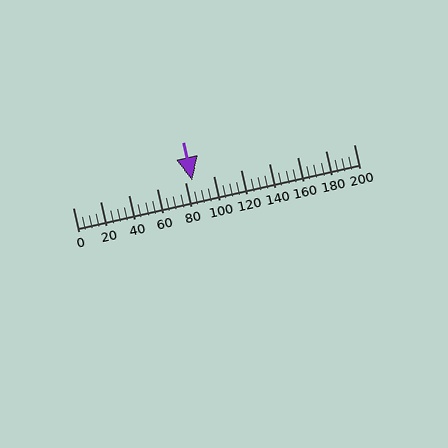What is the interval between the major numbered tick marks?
The major tick marks are spaced 20 units apart.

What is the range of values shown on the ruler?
The ruler shows values from 0 to 200.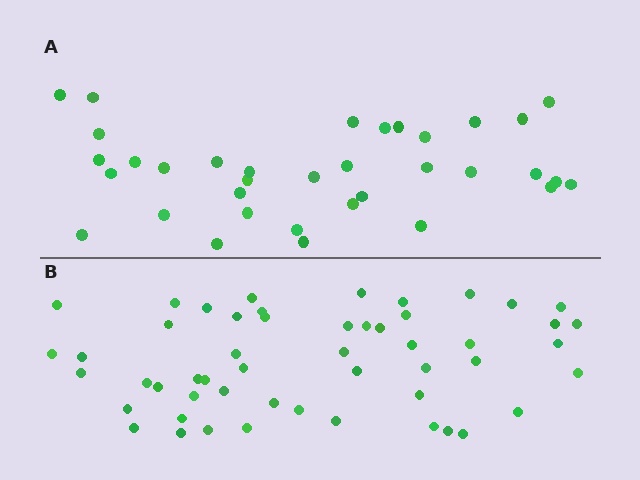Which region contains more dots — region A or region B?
Region B (the bottom region) has more dots.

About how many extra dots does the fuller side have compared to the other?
Region B has approximately 15 more dots than region A.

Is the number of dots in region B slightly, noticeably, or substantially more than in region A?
Region B has substantially more. The ratio is roughly 1.5 to 1.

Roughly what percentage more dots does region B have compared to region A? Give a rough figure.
About 50% more.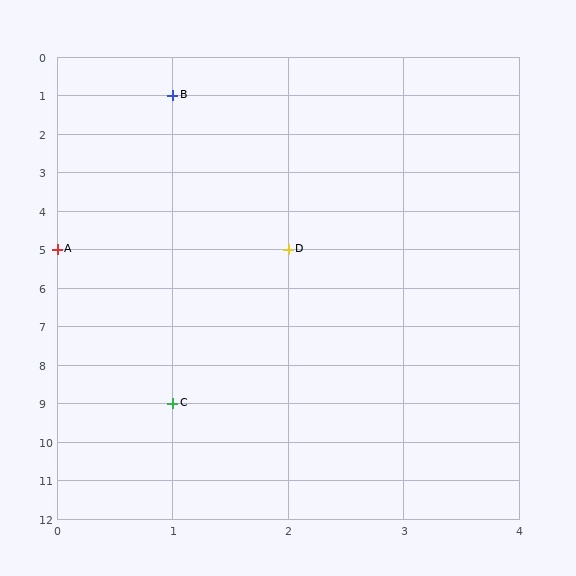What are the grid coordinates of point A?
Point A is at grid coordinates (0, 5).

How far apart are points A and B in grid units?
Points A and B are 1 column and 4 rows apart (about 4.1 grid units diagonally).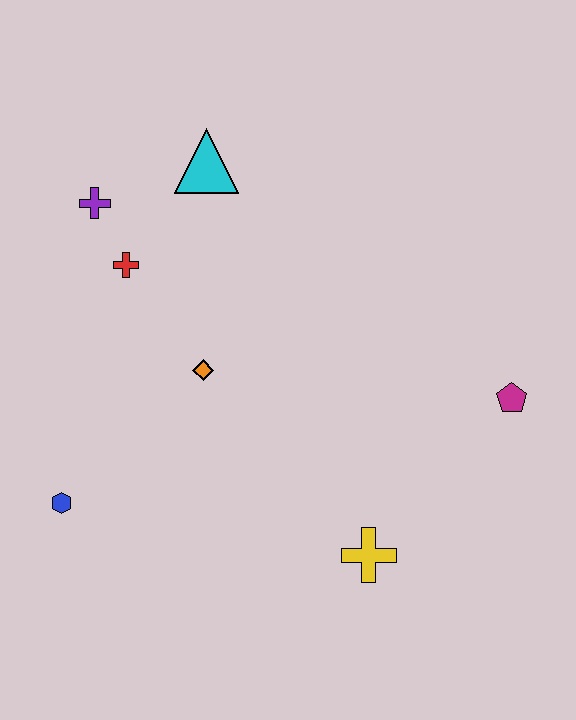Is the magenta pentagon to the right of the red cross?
Yes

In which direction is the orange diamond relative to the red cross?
The orange diamond is below the red cross.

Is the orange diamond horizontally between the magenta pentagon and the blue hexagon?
Yes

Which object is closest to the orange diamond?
The red cross is closest to the orange diamond.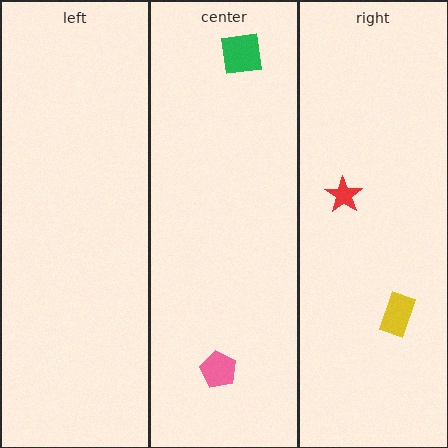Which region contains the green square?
The center region.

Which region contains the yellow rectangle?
The right region.